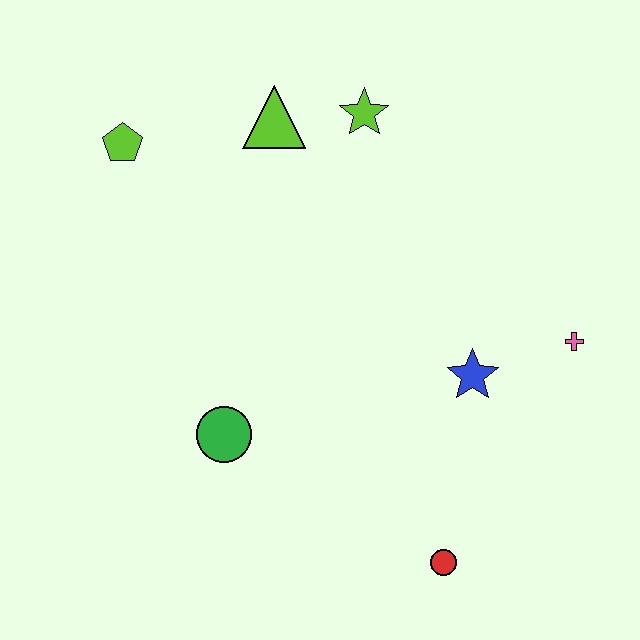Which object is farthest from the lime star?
The red circle is farthest from the lime star.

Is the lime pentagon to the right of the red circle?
No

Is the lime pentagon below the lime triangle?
Yes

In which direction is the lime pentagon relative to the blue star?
The lime pentagon is to the left of the blue star.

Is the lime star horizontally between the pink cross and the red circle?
No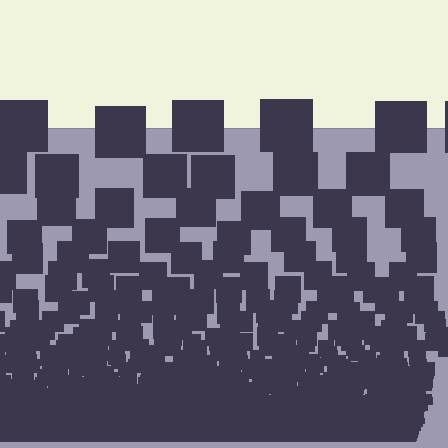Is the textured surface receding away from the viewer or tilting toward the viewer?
The surface appears to tilt toward the viewer. Texture elements get larger and sparser toward the top.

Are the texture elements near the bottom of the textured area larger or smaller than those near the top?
Smaller. The gradient is inverted — elements near the bottom are smaller and denser.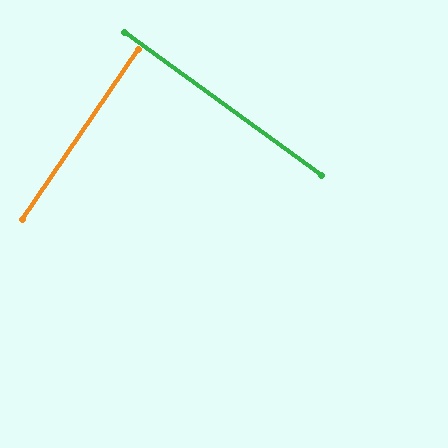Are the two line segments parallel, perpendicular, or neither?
Perpendicular — they meet at approximately 88°.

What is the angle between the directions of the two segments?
Approximately 88 degrees.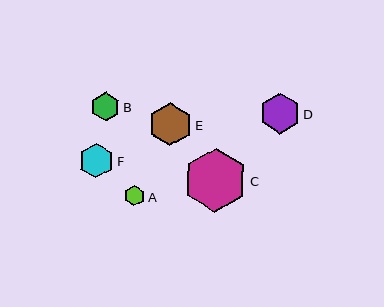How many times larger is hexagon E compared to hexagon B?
Hexagon E is approximately 1.5 times the size of hexagon B.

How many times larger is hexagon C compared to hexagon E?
Hexagon C is approximately 1.5 times the size of hexagon E.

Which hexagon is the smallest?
Hexagon A is the smallest with a size of approximately 21 pixels.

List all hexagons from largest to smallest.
From largest to smallest: C, E, D, F, B, A.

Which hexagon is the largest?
Hexagon C is the largest with a size of approximately 64 pixels.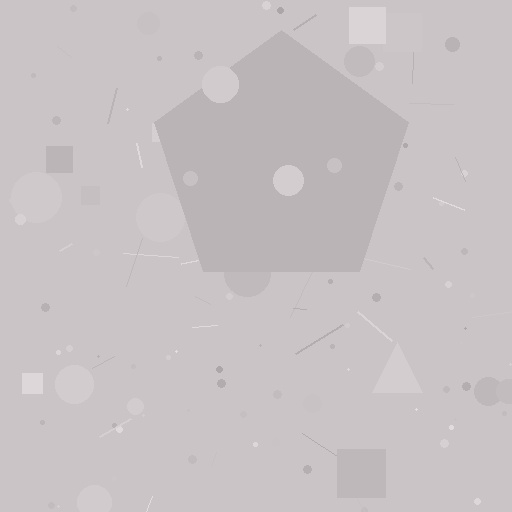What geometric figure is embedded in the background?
A pentagon is embedded in the background.